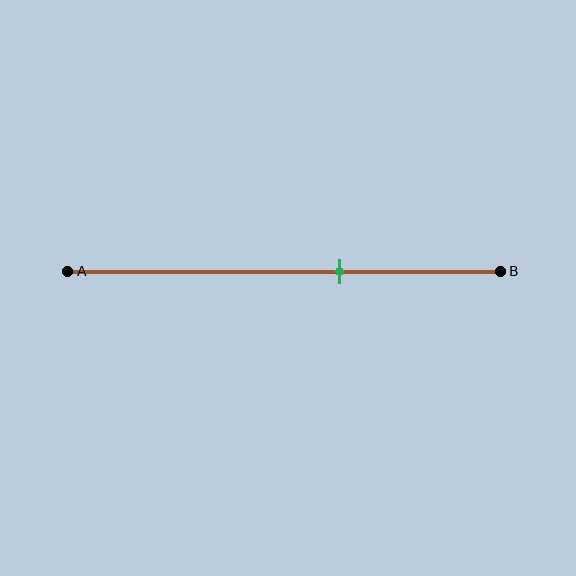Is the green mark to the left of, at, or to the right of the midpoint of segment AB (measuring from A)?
The green mark is to the right of the midpoint of segment AB.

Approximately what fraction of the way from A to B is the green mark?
The green mark is approximately 65% of the way from A to B.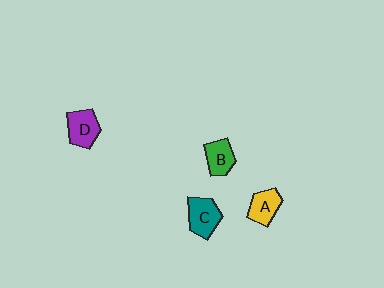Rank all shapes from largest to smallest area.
From largest to smallest: C (teal), D (purple), B (green), A (yellow).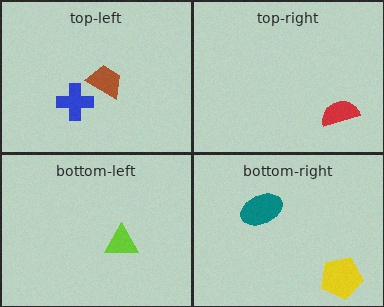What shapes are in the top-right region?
The red semicircle.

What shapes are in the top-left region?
The blue cross, the brown trapezoid.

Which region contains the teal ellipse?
The bottom-right region.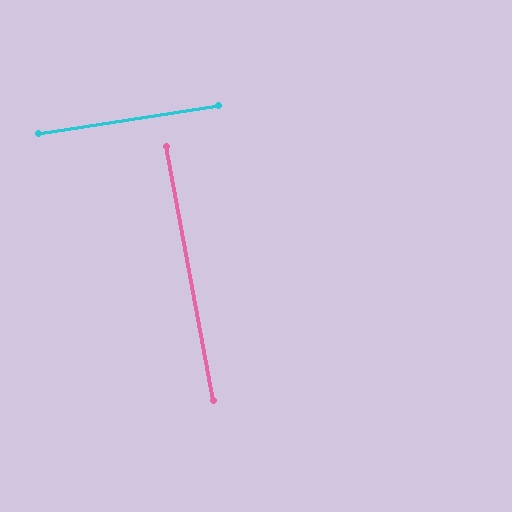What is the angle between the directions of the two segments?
Approximately 88 degrees.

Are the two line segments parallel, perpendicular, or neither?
Perpendicular — they meet at approximately 88°.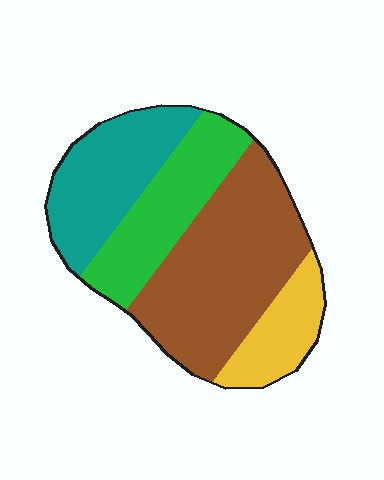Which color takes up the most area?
Brown, at roughly 40%.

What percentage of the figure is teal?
Teal takes up about one quarter (1/4) of the figure.